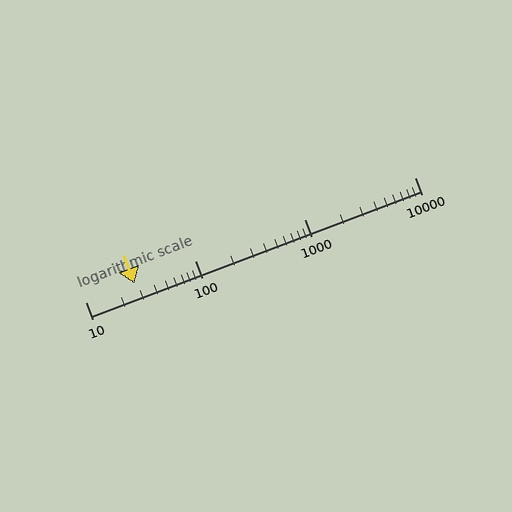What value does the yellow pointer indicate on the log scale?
The pointer indicates approximately 28.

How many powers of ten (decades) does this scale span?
The scale spans 3 decades, from 10 to 10000.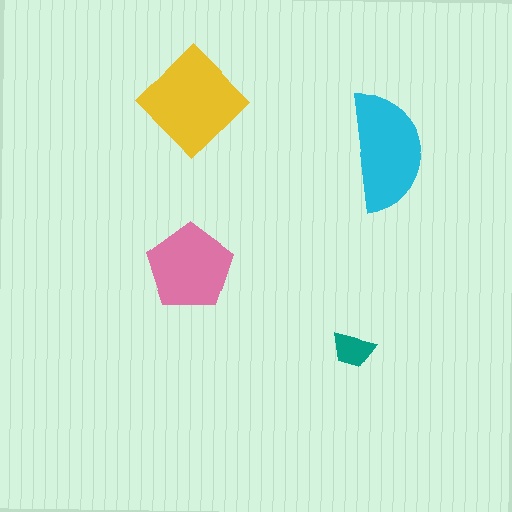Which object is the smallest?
The teal trapezoid.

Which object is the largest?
The yellow diamond.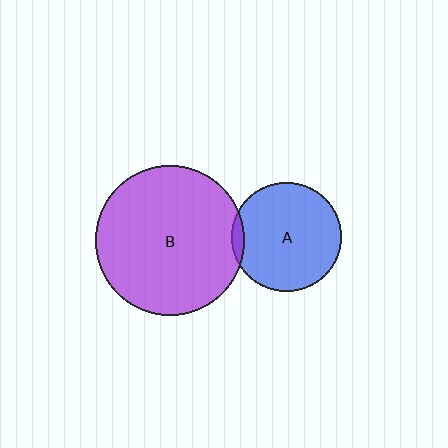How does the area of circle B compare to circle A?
Approximately 1.9 times.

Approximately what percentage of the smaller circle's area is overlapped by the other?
Approximately 5%.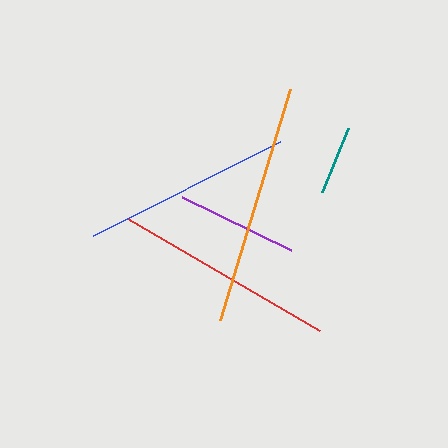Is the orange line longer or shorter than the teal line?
The orange line is longer than the teal line.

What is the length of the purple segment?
The purple segment is approximately 121 pixels long.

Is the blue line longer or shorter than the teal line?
The blue line is longer than the teal line.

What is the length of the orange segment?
The orange segment is approximately 241 pixels long.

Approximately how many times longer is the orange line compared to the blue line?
The orange line is approximately 1.1 times the length of the blue line.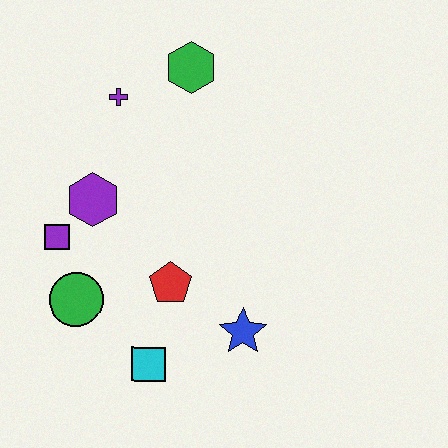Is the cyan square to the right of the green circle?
Yes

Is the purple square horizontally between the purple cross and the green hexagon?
No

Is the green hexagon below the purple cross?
No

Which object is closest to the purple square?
The purple hexagon is closest to the purple square.